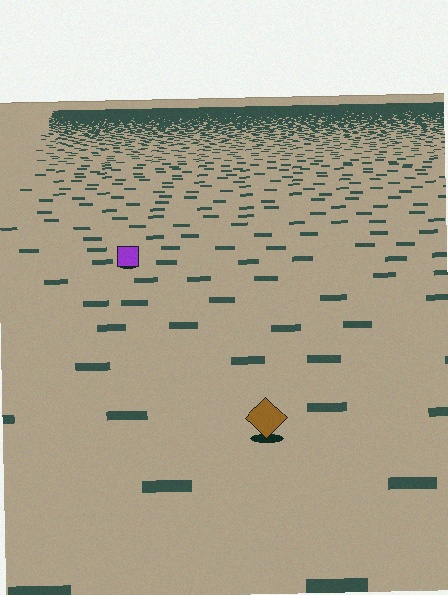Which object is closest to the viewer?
The brown diamond is closest. The texture marks near it are larger and more spread out.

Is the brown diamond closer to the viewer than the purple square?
Yes. The brown diamond is closer — you can tell from the texture gradient: the ground texture is coarser near it.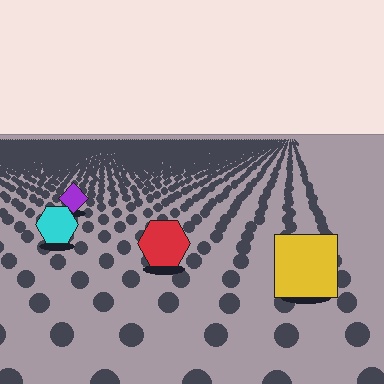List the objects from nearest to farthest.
From nearest to farthest: the yellow square, the red hexagon, the cyan hexagon, the purple diamond.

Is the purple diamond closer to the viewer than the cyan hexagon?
No. The cyan hexagon is closer — you can tell from the texture gradient: the ground texture is coarser near it.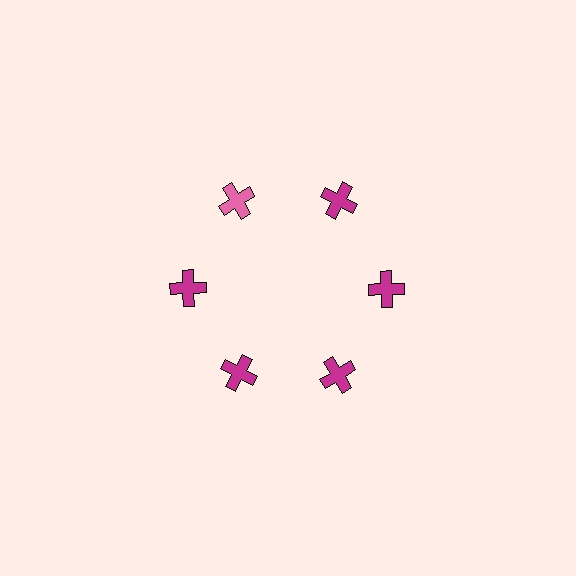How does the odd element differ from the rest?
It has a different color: pink instead of magenta.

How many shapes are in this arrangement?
There are 6 shapes arranged in a ring pattern.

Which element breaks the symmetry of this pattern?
The pink cross at roughly the 11 o'clock position breaks the symmetry. All other shapes are magenta crosses.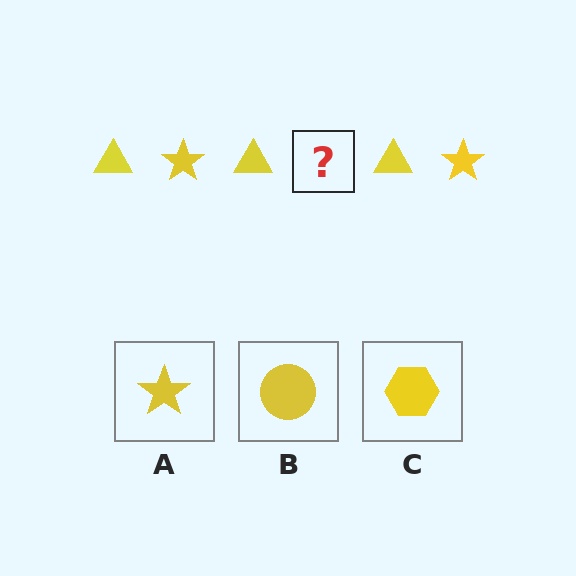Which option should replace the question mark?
Option A.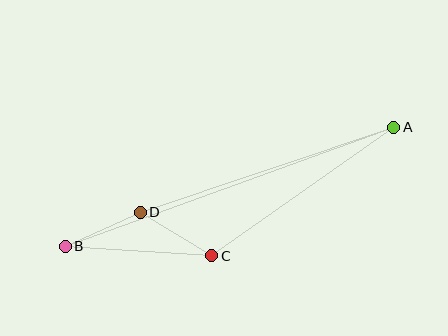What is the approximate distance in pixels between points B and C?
The distance between B and C is approximately 146 pixels.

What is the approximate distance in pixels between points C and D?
The distance between C and D is approximately 83 pixels.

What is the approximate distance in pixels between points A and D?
The distance between A and D is approximately 268 pixels.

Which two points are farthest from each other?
Points A and B are farthest from each other.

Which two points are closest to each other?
Points B and D are closest to each other.